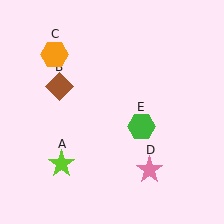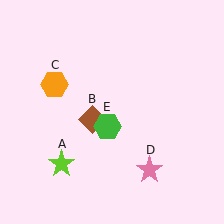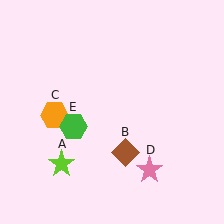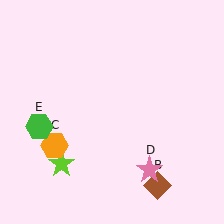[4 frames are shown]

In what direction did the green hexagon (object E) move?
The green hexagon (object E) moved left.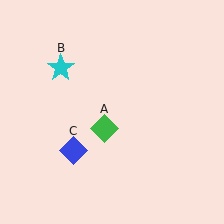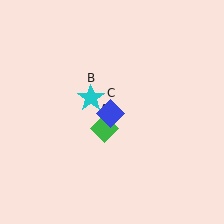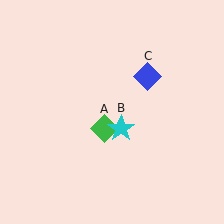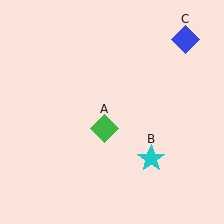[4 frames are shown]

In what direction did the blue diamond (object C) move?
The blue diamond (object C) moved up and to the right.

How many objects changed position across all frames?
2 objects changed position: cyan star (object B), blue diamond (object C).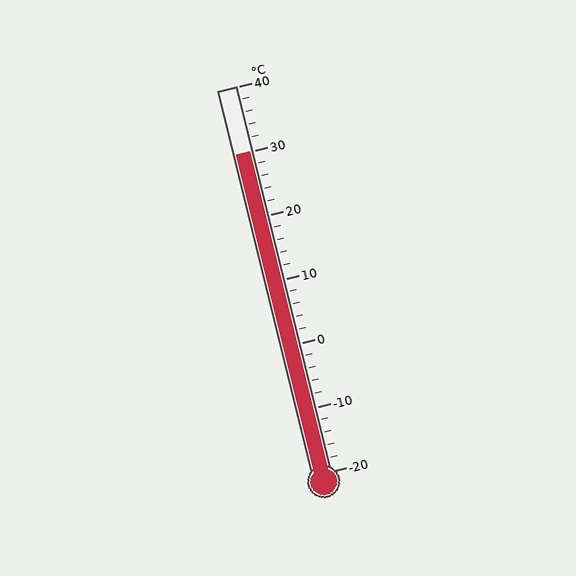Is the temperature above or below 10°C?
The temperature is above 10°C.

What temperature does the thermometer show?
The thermometer shows approximately 30°C.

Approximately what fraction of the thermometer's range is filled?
The thermometer is filled to approximately 85% of its range.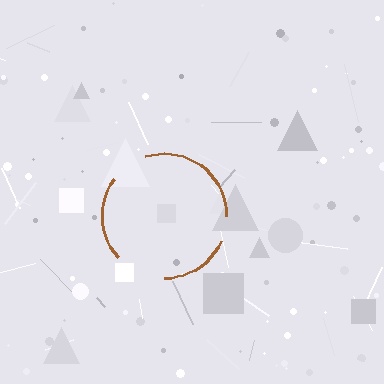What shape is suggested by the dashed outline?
The dashed outline suggests a circle.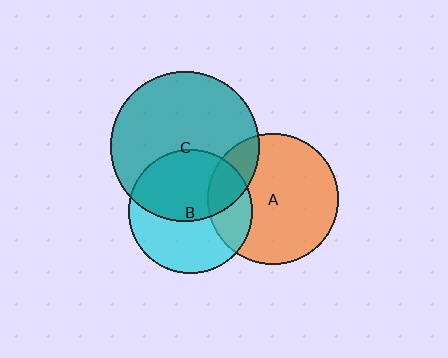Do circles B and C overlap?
Yes.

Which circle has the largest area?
Circle C (teal).